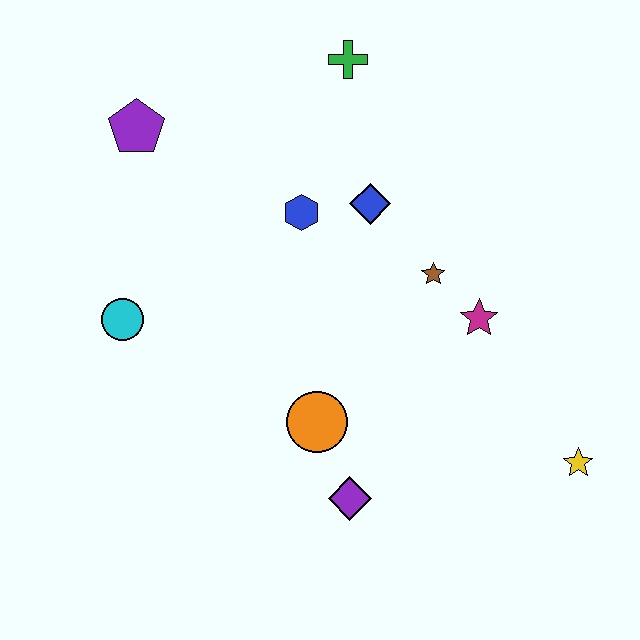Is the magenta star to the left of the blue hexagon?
No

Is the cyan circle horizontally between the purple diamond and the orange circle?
No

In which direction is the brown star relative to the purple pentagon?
The brown star is to the right of the purple pentagon.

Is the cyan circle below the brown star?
Yes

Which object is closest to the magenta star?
The brown star is closest to the magenta star.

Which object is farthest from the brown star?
The purple pentagon is farthest from the brown star.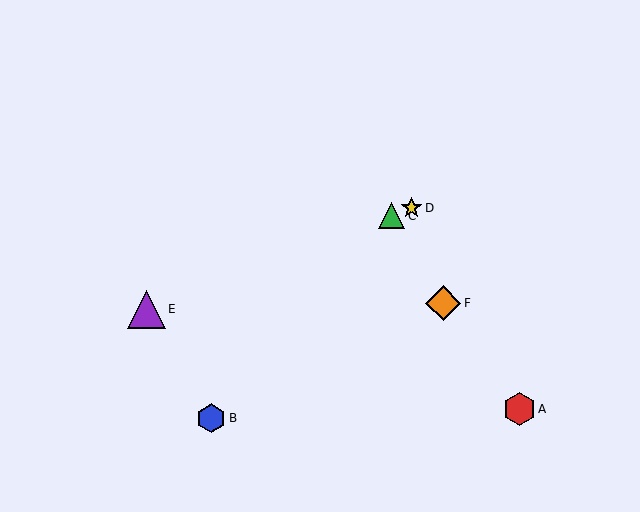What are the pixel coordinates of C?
Object C is at (391, 216).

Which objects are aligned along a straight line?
Objects C, D, E are aligned along a straight line.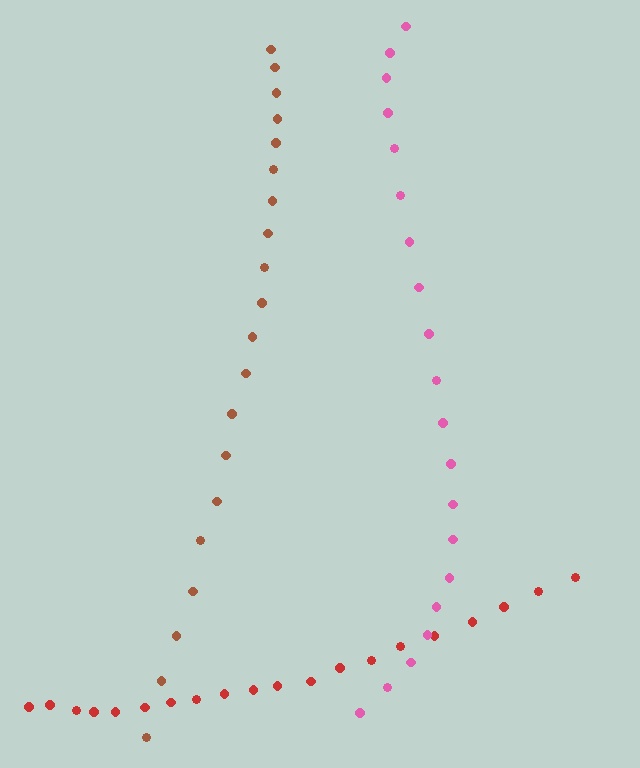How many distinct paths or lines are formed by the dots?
There are 3 distinct paths.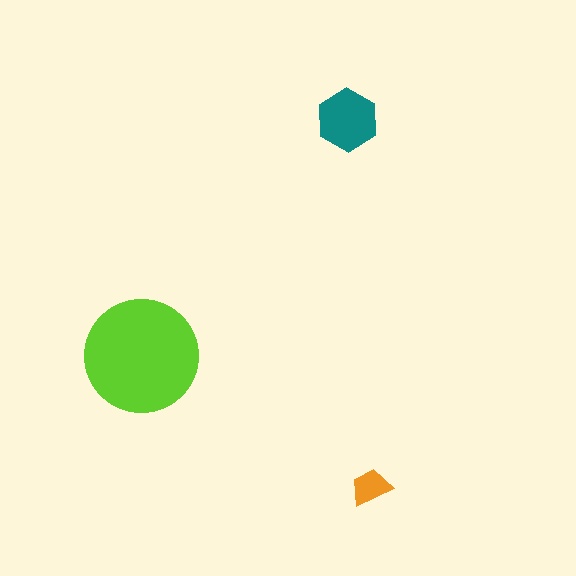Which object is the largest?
The lime circle.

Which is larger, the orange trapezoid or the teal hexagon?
The teal hexagon.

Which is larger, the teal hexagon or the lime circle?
The lime circle.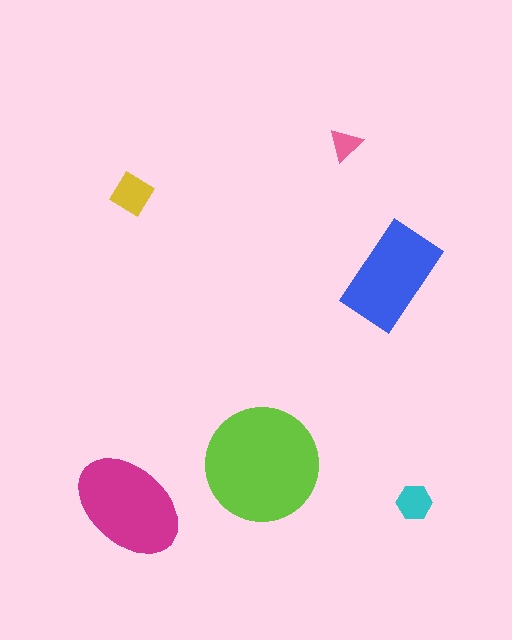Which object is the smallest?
The pink triangle.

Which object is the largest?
The lime circle.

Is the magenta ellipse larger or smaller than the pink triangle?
Larger.